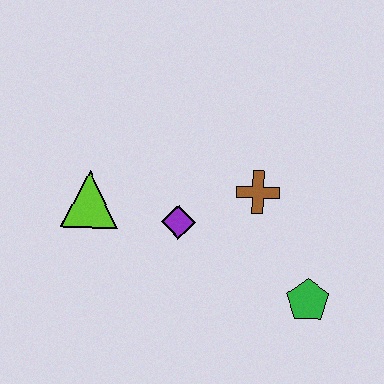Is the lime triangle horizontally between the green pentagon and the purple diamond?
No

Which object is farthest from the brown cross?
The lime triangle is farthest from the brown cross.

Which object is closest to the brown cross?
The purple diamond is closest to the brown cross.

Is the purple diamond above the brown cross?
No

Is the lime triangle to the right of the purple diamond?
No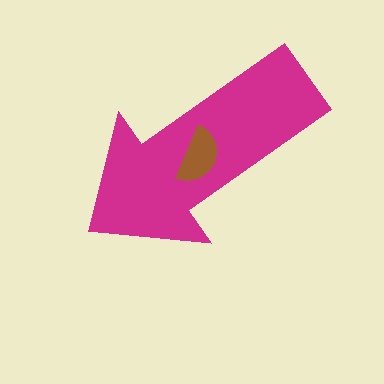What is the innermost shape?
The brown semicircle.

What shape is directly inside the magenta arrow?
The brown semicircle.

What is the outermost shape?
The magenta arrow.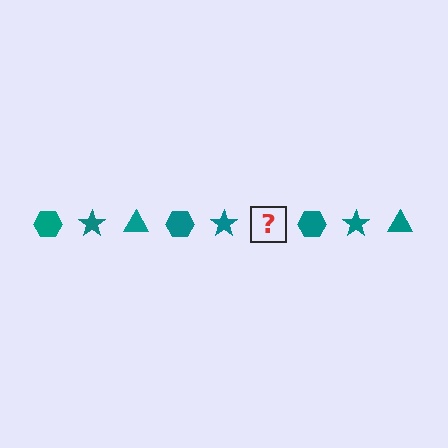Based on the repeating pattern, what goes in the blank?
The blank should be a teal triangle.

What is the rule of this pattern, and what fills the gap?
The rule is that the pattern cycles through hexagon, star, triangle shapes in teal. The gap should be filled with a teal triangle.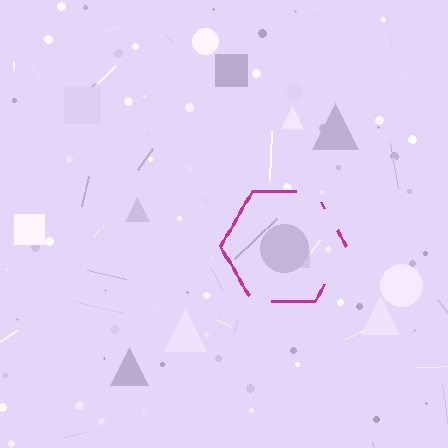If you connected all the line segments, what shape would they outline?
They would outline a hexagon.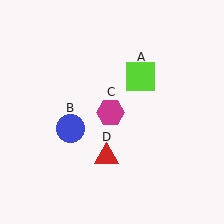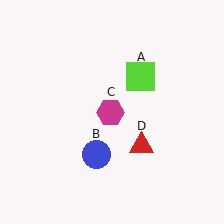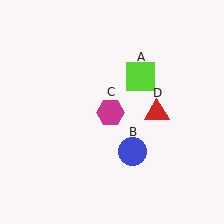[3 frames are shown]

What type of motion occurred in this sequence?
The blue circle (object B), red triangle (object D) rotated counterclockwise around the center of the scene.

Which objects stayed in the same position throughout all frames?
Lime square (object A) and magenta hexagon (object C) remained stationary.